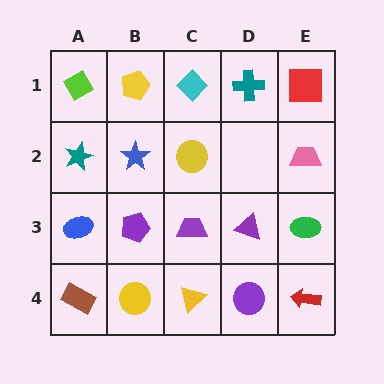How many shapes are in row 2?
4 shapes.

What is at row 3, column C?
A purple trapezoid.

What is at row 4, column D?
A purple circle.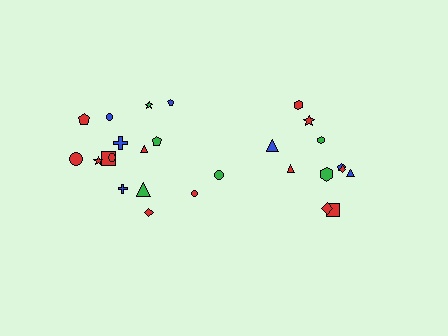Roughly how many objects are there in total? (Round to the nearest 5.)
Roughly 25 objects in total.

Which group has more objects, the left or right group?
The left group.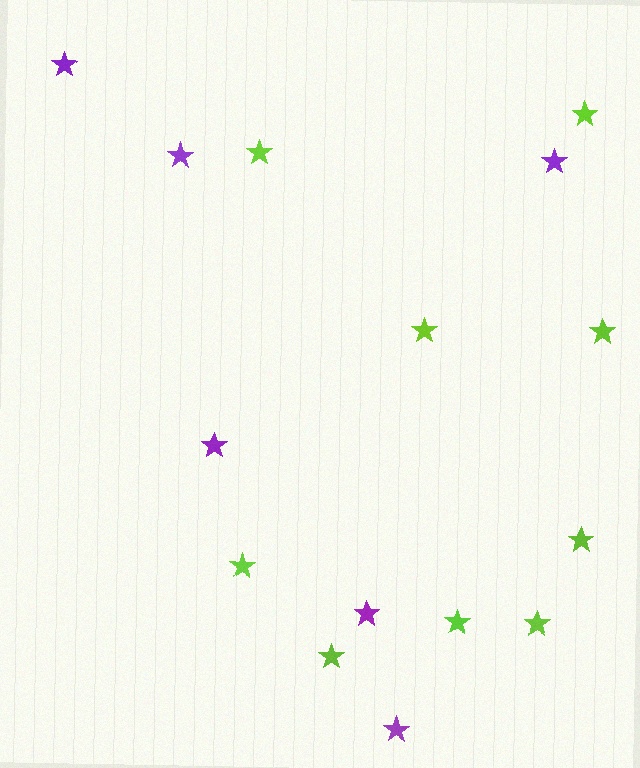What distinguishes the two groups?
There are 2 groups: one group of lime stars (9) and one group of purple stars (6).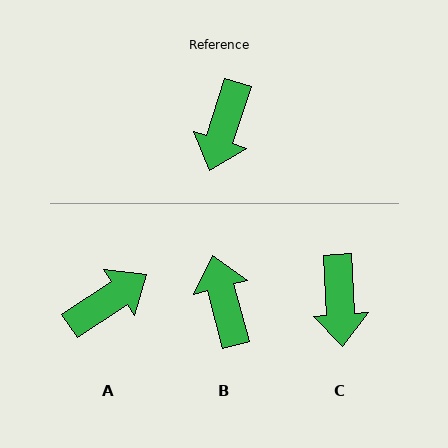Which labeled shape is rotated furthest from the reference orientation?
B, about 148 degrees away.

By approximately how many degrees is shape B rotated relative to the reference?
Approximately 148 degrees clockwise.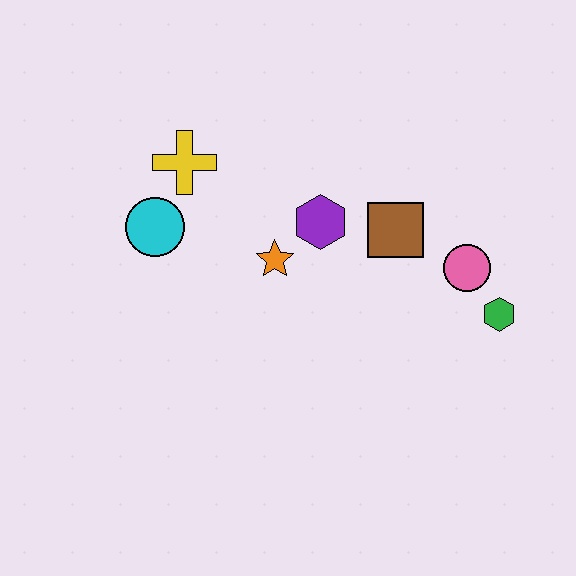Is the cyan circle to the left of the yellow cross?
Yes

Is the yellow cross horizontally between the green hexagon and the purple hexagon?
No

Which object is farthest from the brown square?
The cyan circle is farthest from the brown square.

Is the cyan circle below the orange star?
No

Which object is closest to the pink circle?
The green hexagon is closest to the pink circle.